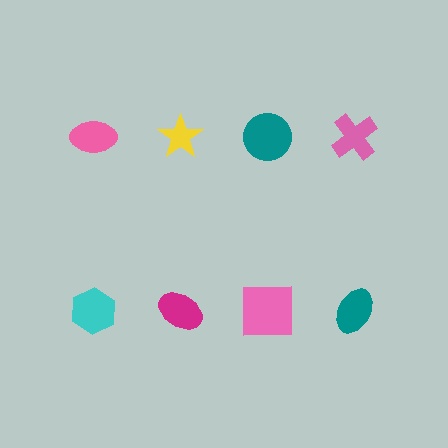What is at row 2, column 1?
A cyan hexagon.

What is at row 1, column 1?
A pink ellipse.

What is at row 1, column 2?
A yellow star.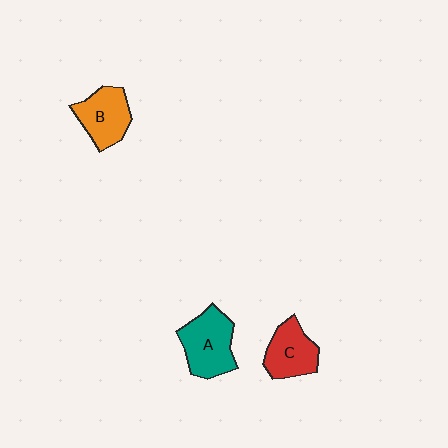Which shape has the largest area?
Shape A (teal).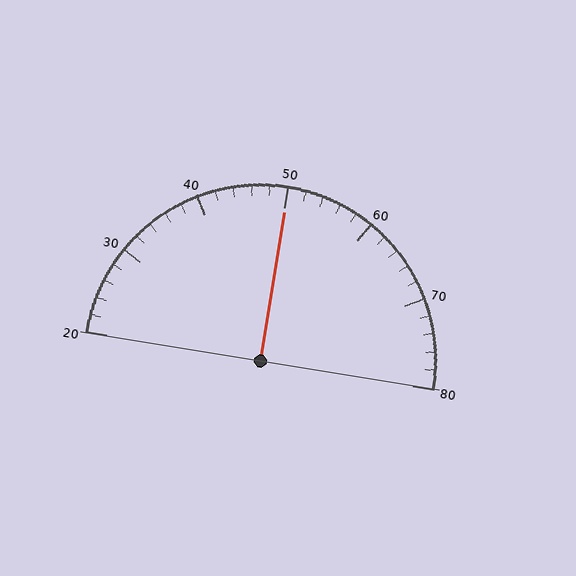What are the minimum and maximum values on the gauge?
The gauge ranges from 20 to 80.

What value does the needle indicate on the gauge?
The needle indicates approximately 50.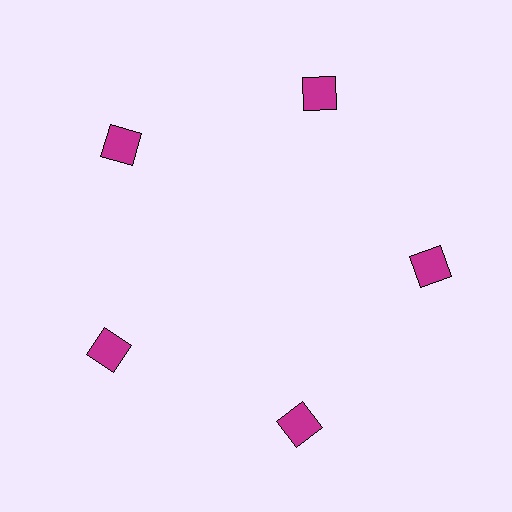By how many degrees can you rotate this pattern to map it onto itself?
The pattern maps onto itself every 72 degrees of rotation.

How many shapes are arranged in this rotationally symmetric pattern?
There are 5 shapes, arranged in 5 groups of 1.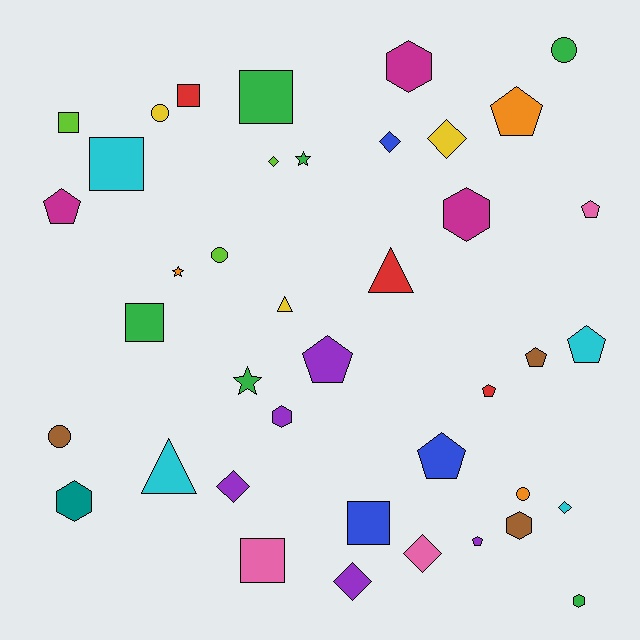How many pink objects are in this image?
There are 3 pink objects.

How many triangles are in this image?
There are 3 triangles.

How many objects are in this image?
There are 40 objects.